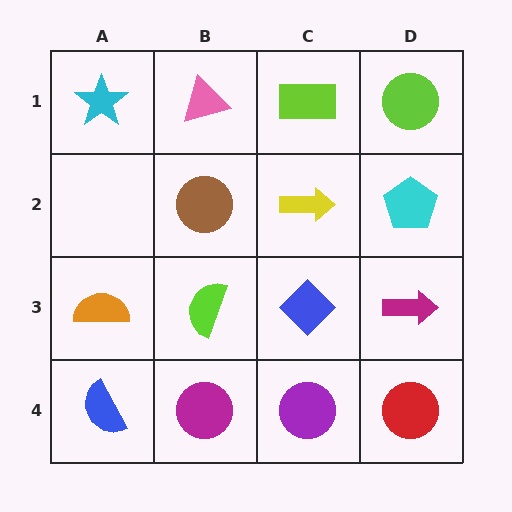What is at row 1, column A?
A cyan star.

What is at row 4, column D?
A red circle.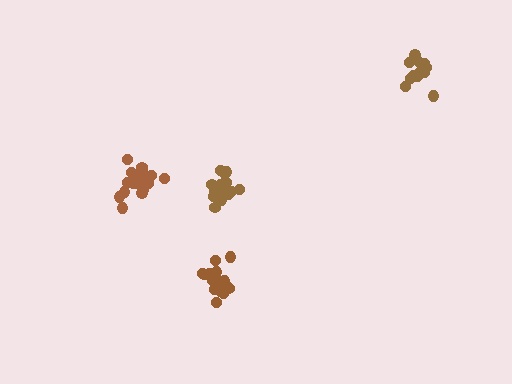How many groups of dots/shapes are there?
There are 4 groups.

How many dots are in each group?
Group 1: 17 dots, Group 2: 18 dots, Group 3: 12 dots, Group 4: 16 dots (63 total).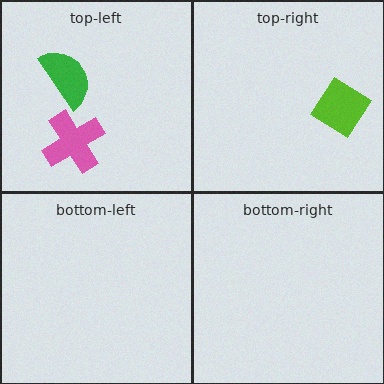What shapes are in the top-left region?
The green semicircle, the pink cross.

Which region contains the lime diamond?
The top-right region.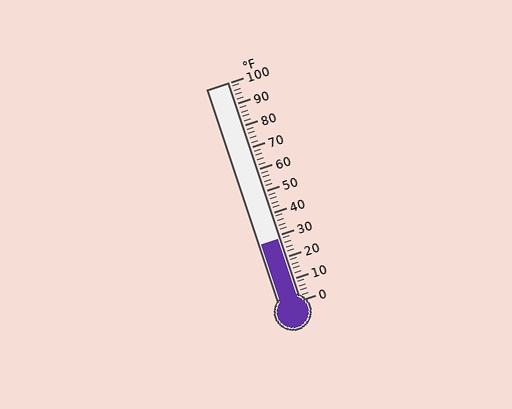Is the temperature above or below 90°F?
The temperature is below 90°F.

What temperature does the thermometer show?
The thermometer shows approximately 28°F.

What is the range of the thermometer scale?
The thermometer scale ranges from 0°F to 100°F.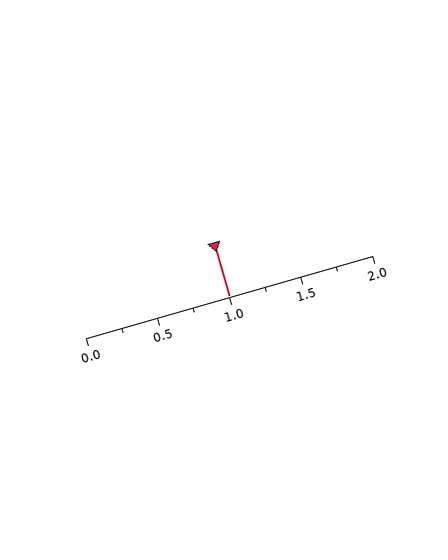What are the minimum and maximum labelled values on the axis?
The axis runs from 0.0 to 2.0.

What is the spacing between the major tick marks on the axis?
The major ticks are spaced 0.5 apart.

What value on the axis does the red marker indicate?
The marker indicates approximately 1.